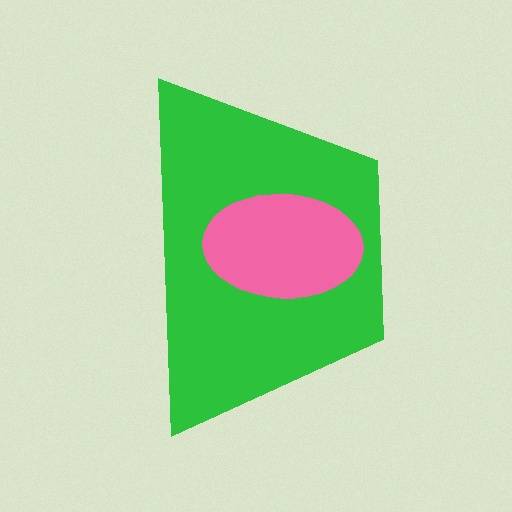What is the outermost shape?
The green trapezoid.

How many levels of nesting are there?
2.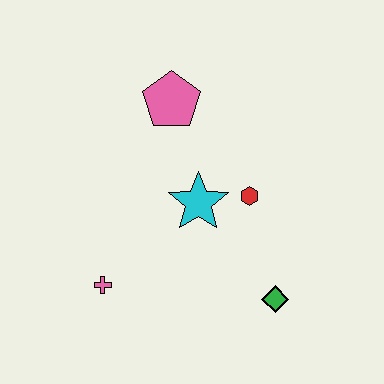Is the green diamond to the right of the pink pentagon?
Yes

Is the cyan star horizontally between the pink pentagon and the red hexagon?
Yes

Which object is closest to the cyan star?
The red hexagon is closest to the cyan star.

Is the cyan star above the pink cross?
Yes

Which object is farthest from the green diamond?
The pink pentagon is farthest from the green diamond.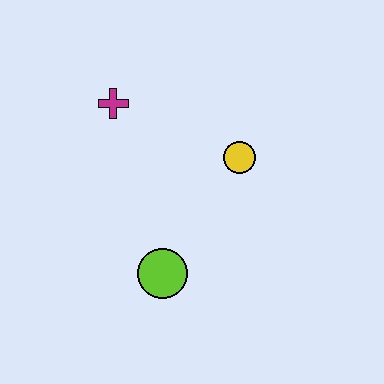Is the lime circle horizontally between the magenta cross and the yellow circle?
Yes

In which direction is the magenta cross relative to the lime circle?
The magenta cross is above the lime circle.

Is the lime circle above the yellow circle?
No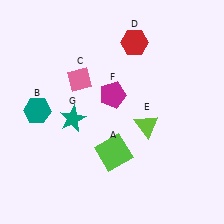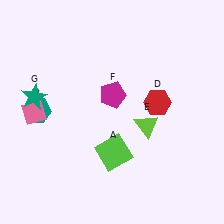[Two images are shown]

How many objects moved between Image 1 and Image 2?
3 objects moved between the two images.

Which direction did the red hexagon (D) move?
The red hexagon (D) moved down.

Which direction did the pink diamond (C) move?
The pink diamond (C) moved left.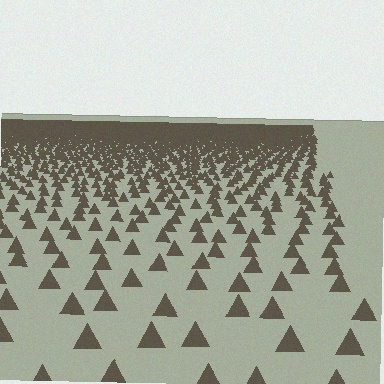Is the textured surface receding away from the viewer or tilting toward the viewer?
The surface is receding away from the viewer. Texture elements get smaller and denser toward the top.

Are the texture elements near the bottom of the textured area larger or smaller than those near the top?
Larger. Near the bottom, elements are closer to the viewer and appear at a bigger on-screen size.